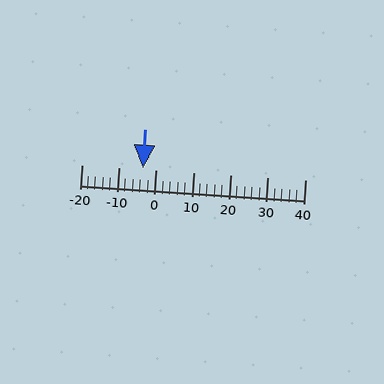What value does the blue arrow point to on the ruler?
The blue arrow points to approximately -3.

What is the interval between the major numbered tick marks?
The major tick marks are spaced 10 units apart.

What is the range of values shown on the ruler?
The ruler shows values from -20 to 40.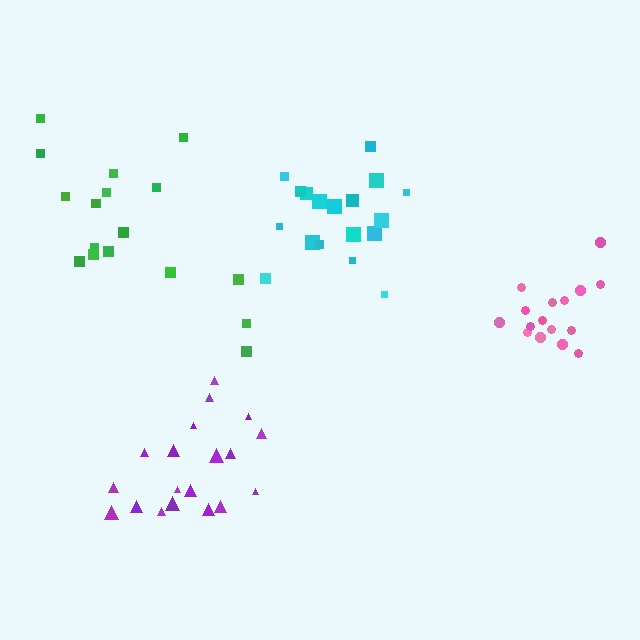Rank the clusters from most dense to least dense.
pink, cyan, purple, green.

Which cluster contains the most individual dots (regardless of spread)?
Cyan (19).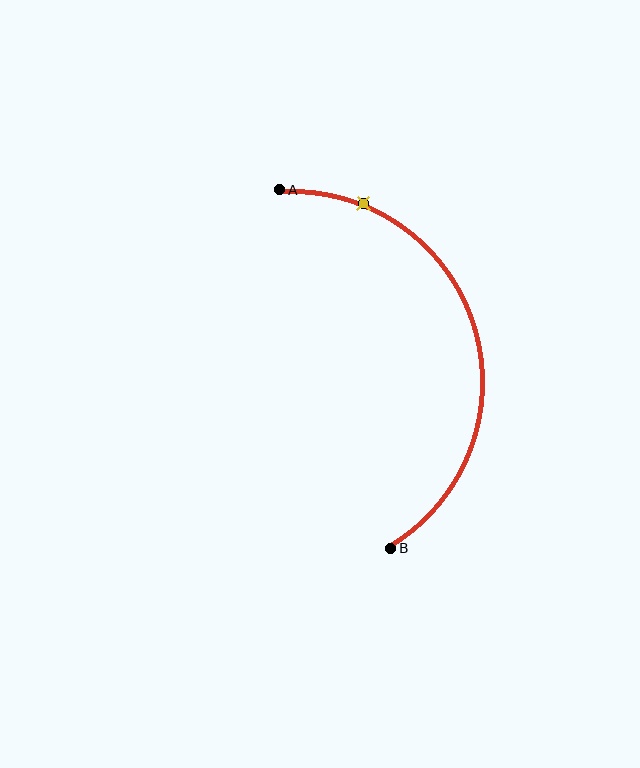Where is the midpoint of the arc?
The arc midpoint is the point on the curve farthest from the straight line joining A and B. It sits to the right of that line.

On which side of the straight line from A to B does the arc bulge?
The arc bulges to the right of the straight line connecting A and B.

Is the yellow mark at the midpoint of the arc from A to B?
No. The yellow mark lies on the arc but is closer to endpoint A. The arc midpoint would be at the point on the curve equidistant along the arc from both A and B.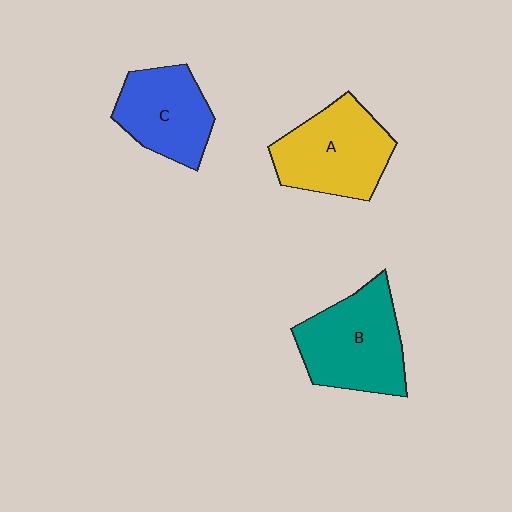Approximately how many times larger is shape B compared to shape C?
Approximately 1.3 times.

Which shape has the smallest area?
Shape C (blue).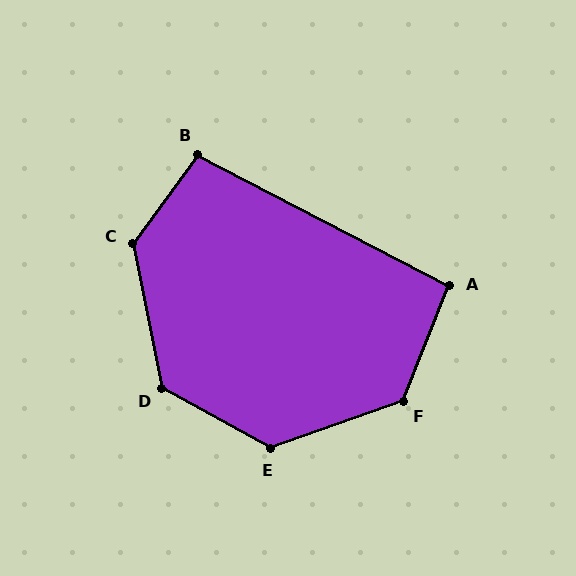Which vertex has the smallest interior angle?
A, at approximately 96 degrees.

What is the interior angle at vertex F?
Approximately 131 degrees (obtuse).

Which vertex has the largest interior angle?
C, at approximately 133 degrees.